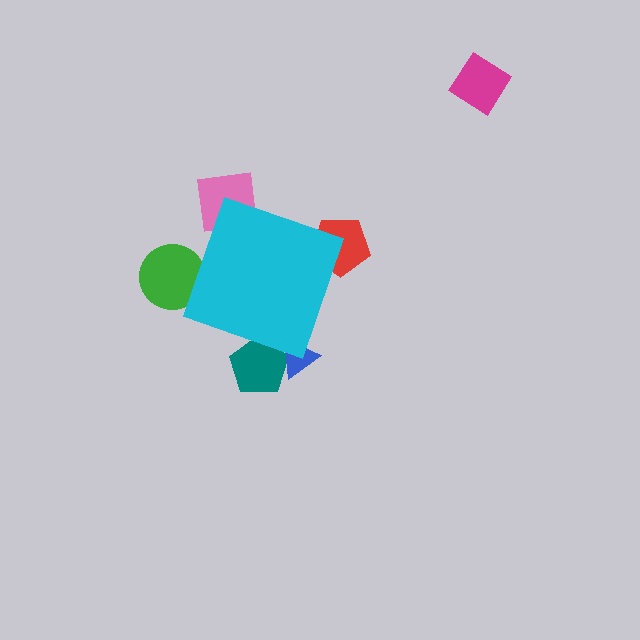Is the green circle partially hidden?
Yes, the green circle is partially hidden behind the cyan diamond.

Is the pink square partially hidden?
Yes, the pink square is partially hidden behind the cyan diamond.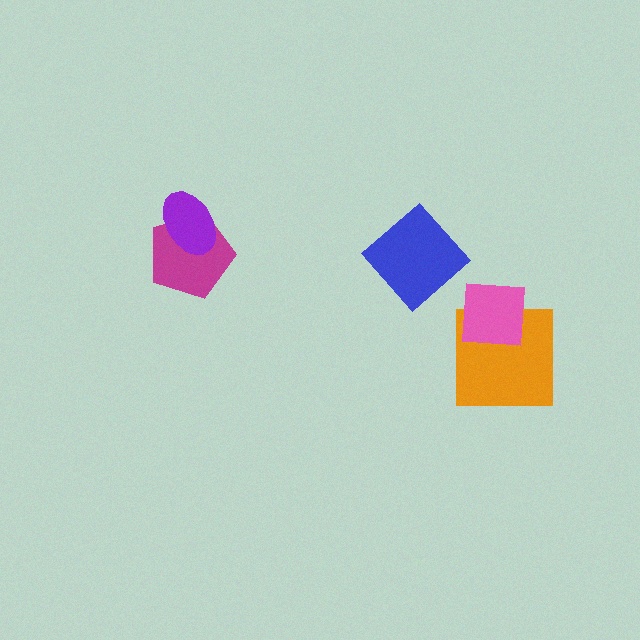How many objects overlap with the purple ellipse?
1 object overlaps with the purple ellipse.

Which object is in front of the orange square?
The pink square is in front of the orange square.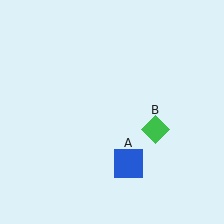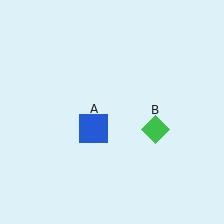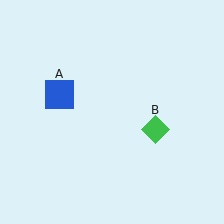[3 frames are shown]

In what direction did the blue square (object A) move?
The blue square (object A) moved up and to the left.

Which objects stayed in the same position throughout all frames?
Green diamond (object B) remained stationary.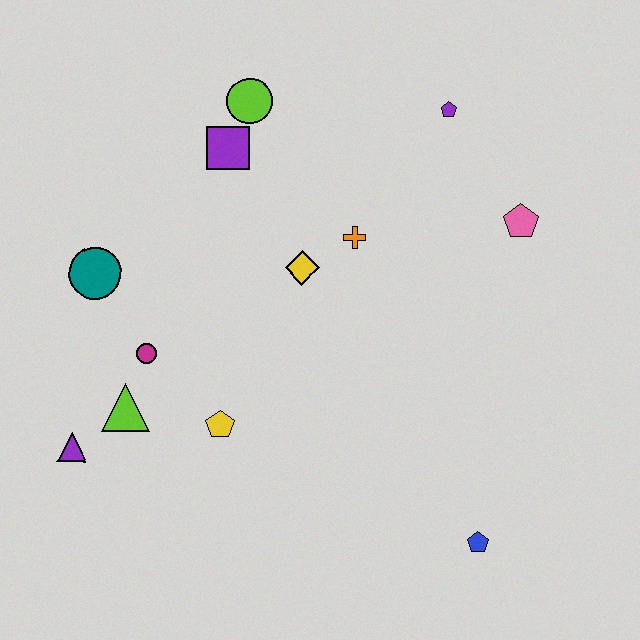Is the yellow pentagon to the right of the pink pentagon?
No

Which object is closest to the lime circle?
The purple square is closest to the lime circle.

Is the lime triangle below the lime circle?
Yes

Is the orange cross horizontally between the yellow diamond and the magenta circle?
No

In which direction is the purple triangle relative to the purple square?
The purple triangle is below the purple square.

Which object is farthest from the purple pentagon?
The purple triangle is farthest from the purple pentagon.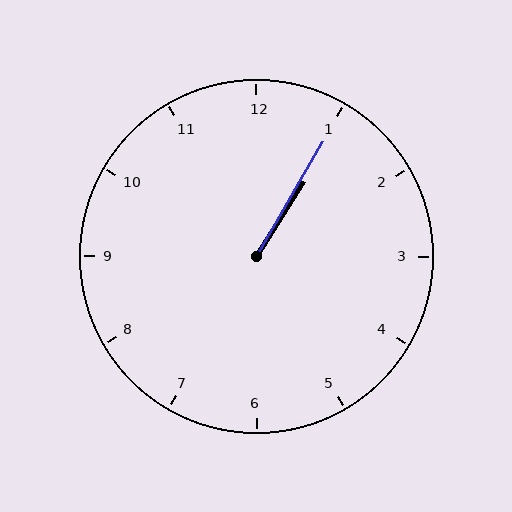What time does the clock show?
1:05.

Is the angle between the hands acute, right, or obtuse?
It is acute.